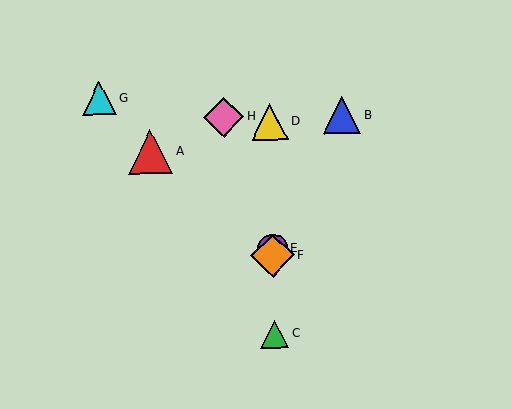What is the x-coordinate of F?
Object F is at x≈273.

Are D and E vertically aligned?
Yes, both are at x≈270.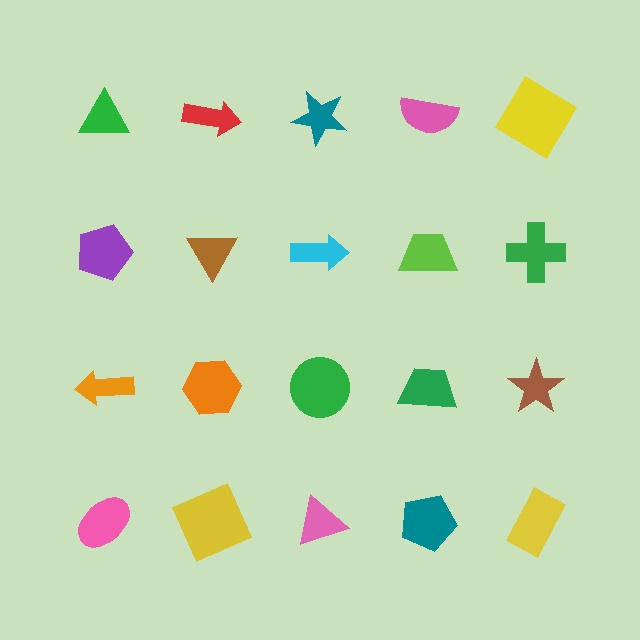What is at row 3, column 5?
A brown star.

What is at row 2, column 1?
A purple pentagon.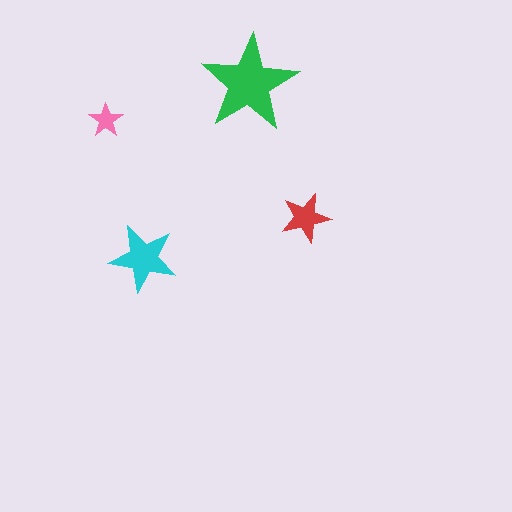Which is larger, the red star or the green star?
The green one.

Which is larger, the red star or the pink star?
The red one.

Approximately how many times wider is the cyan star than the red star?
About 1.5 times wider.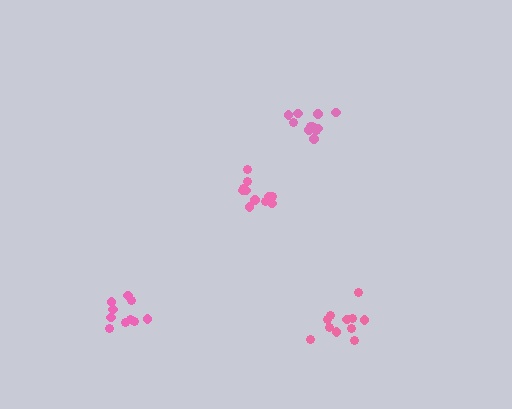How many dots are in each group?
Group 1: 11 dots, Group 2: 10 dots, Group 3: 11 dots, Group 4: 11 dots (43 total).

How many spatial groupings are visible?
There are 4 spatial groupings.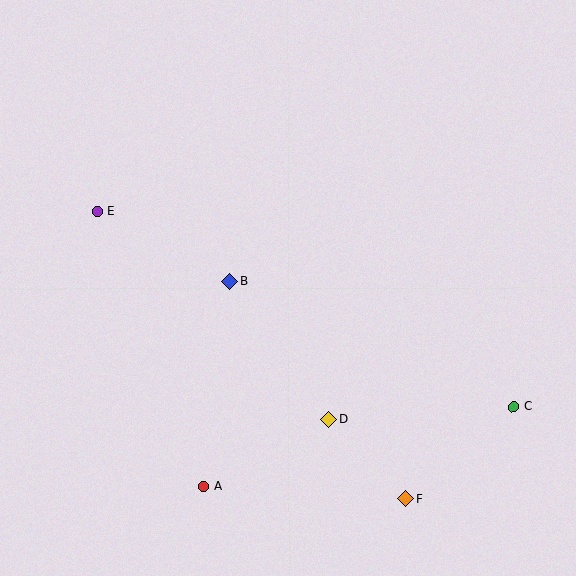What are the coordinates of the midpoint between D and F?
The midpoint between D and F is at (367, 459).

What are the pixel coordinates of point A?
Point A is at (204, 486).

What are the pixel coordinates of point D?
Point D is at (329, 419).